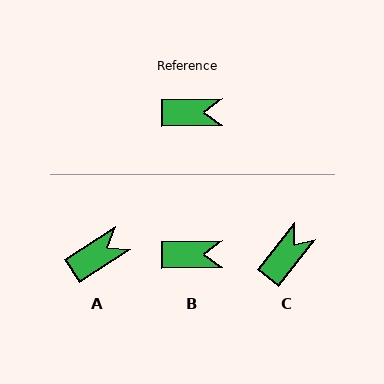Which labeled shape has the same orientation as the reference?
B.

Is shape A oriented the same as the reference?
No, it is off by about 33 degrees.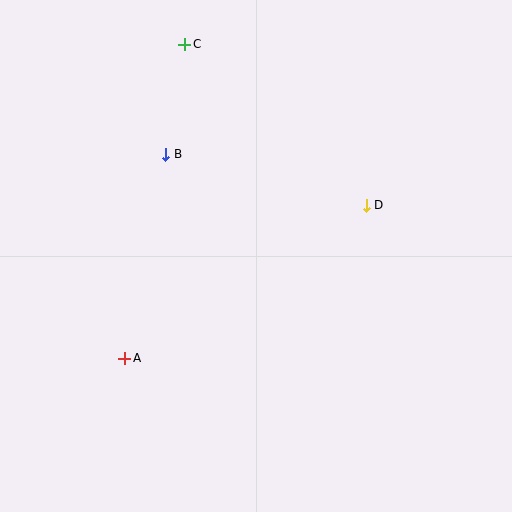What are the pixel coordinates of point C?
Point C is at (185, 44).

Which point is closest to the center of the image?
Point D at (366, 205) is closest to the center.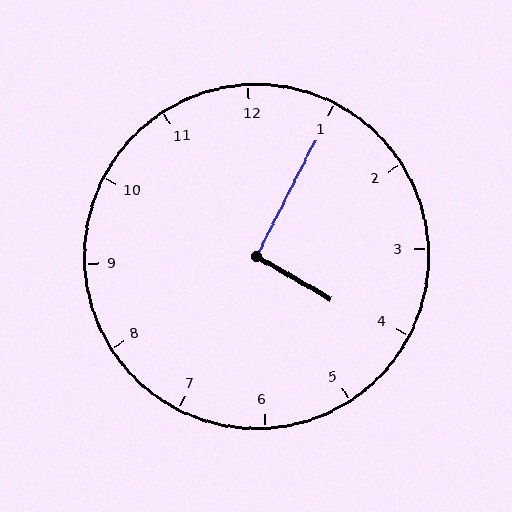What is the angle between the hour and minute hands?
Approximately 92 degrees.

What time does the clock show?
4:05.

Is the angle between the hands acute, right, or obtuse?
It is right.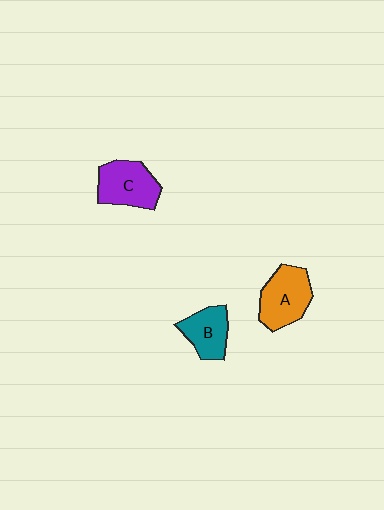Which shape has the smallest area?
Shape B (teal).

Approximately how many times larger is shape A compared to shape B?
Approximately 1.3 times.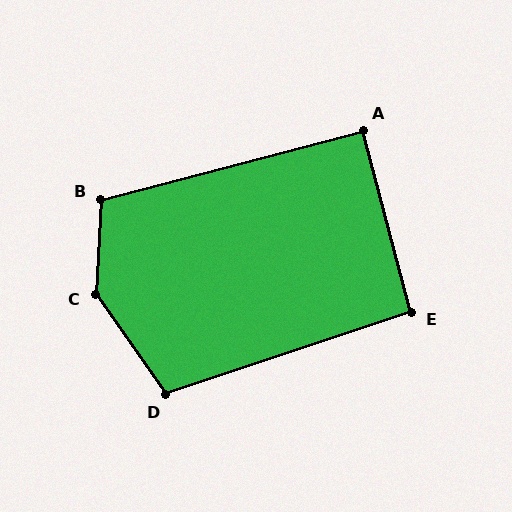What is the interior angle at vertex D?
Approximately 107 degrees (obtuse).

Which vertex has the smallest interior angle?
A, at approximately 90 degrees.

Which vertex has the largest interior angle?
C, at approximately 142 degrees.